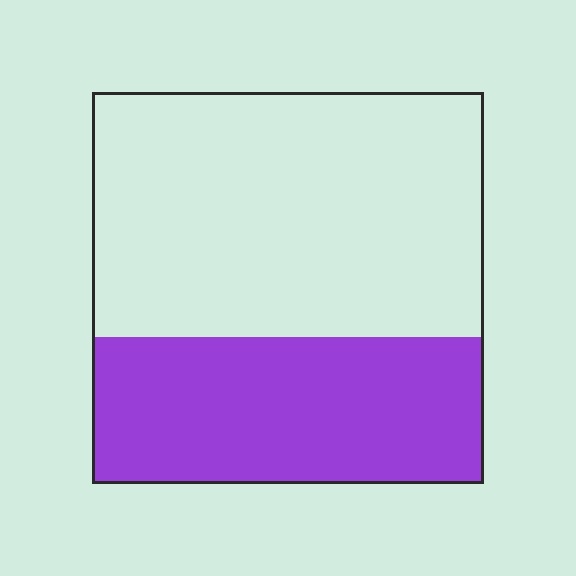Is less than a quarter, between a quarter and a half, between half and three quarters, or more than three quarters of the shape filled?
Between a quarter and a half.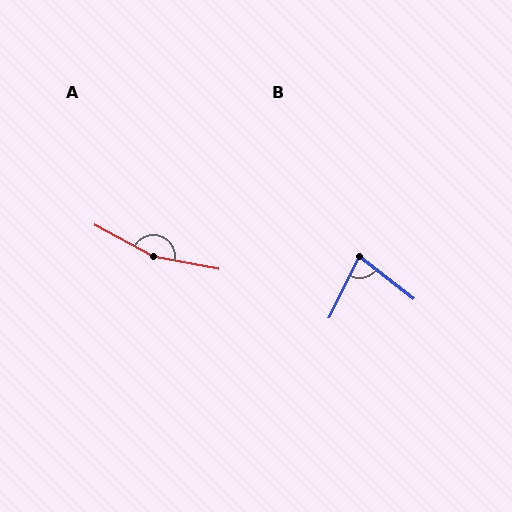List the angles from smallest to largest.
B (78°), A (163°).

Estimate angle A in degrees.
Approximately 163 degrees.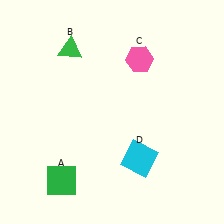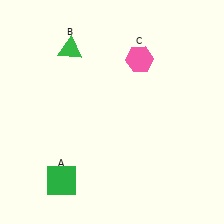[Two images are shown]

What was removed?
The cyan square (D) was removed in Image 2.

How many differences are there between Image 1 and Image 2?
There is 1 difference between the two images.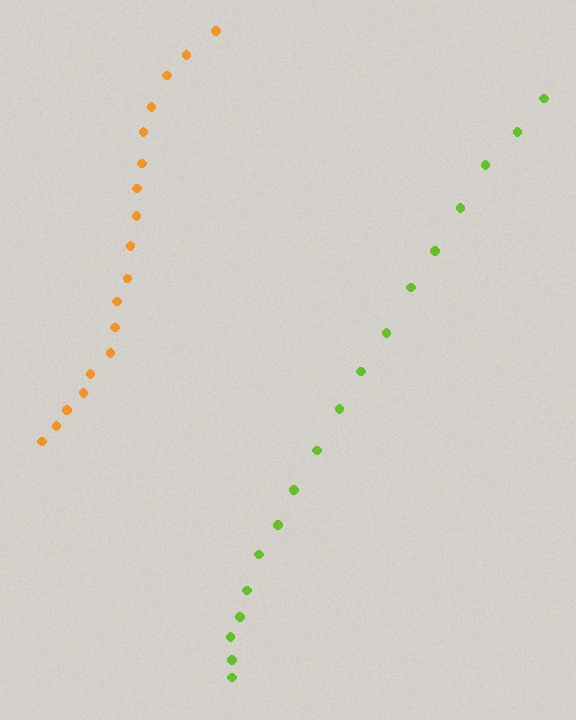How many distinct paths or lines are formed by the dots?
There are 2 distinct paths.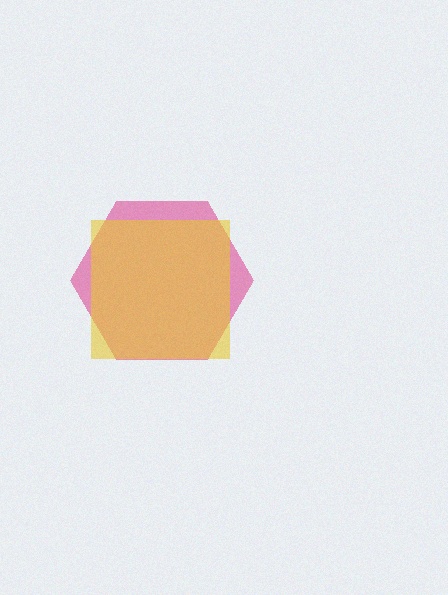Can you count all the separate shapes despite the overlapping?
Yes, there are 2 separate shapes.